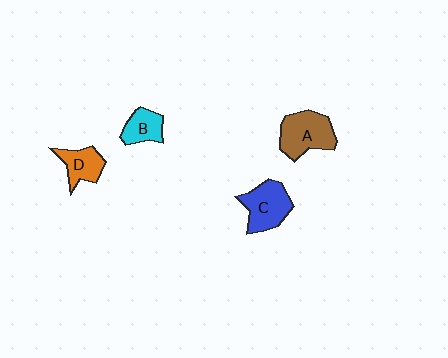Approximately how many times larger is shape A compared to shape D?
Approximately 1.6 times.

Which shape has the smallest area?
Shape B (cyan).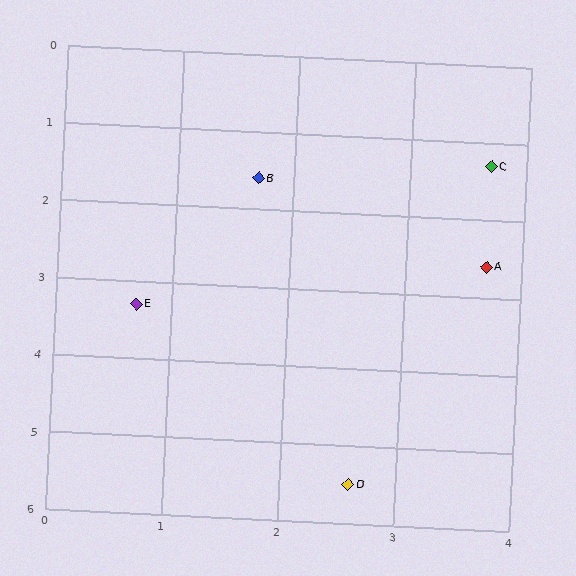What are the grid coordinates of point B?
Point B is at approximately (1.7, 1.6).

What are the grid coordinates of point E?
Point E is at approximately (0.7, 3.3).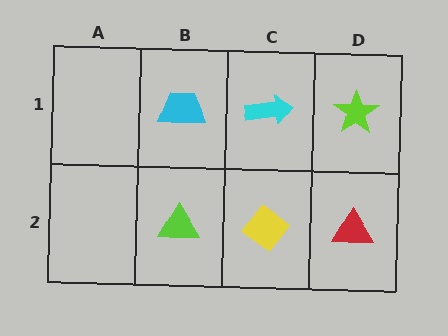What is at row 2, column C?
A yellow diamond.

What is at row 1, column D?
A lime star.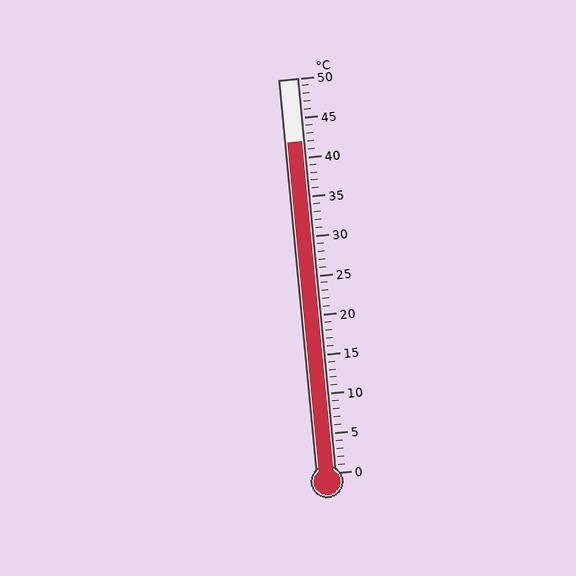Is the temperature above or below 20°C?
The temperature is above 20°C.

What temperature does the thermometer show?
The thermometer shows approximately 42°C.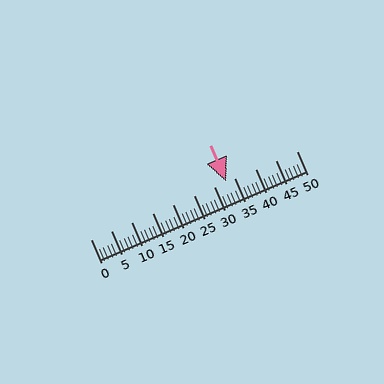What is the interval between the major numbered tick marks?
The major tick marks are spaced 5 units apart.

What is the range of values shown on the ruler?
The ruler shows values from 0 to 50.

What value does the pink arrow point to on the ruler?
The pink arrow points to approximately 33.